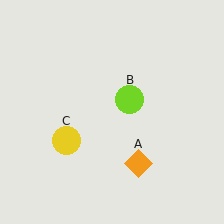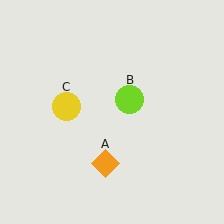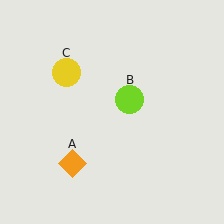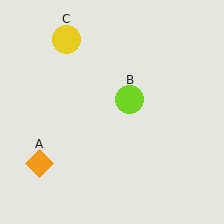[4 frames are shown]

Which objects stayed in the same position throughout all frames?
Lime circle (object B) remained stationary.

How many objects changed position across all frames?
2 objects changed position: orange diamond (object A), yellow circle (object C).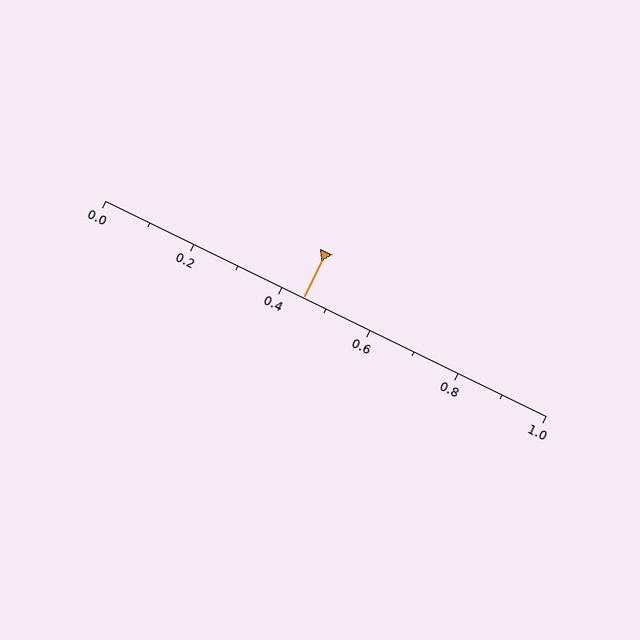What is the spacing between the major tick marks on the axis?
The major ticks are spaced 0.2 apart.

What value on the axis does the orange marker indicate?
The marker indicates approximately 0.45.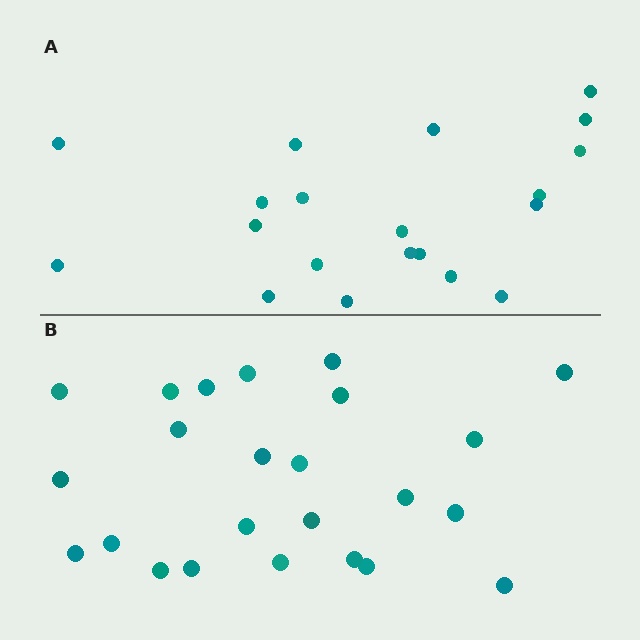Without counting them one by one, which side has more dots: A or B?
Region B (the bottom region) has more dots.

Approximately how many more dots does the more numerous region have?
Region B has about 4 more dots than region A.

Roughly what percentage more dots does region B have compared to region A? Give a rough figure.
About 20% more.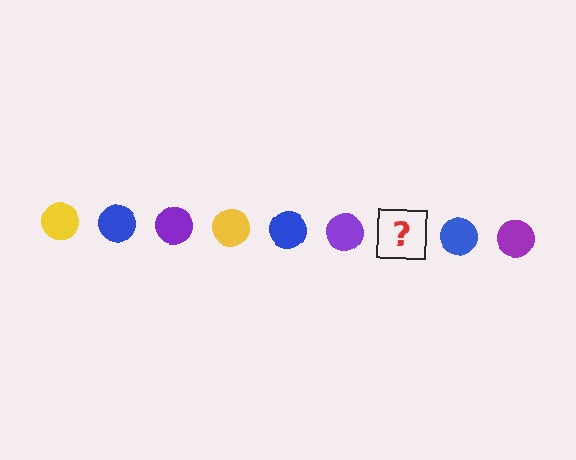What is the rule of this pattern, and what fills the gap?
The rule is that the pattern cycles through yellow, blue, purple circles. The gap should be filled with a yellow circle.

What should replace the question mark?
The question mark should be replaced with a yellow circle.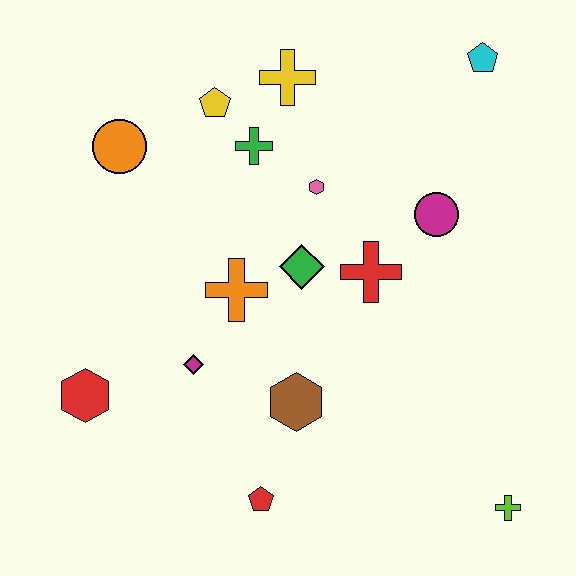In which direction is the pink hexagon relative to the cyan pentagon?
The pink hexagon is to the left of the cyan pentagon.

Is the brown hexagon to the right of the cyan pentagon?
No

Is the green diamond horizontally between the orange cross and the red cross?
Yes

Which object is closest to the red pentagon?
The brown hexagon is closest to the red pentagon.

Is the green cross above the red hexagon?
Yes